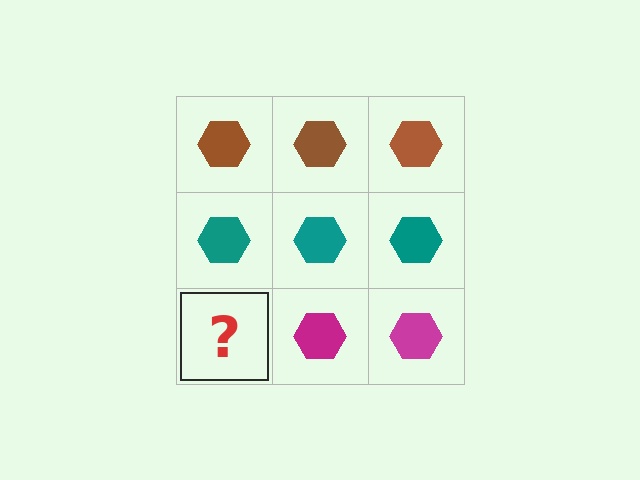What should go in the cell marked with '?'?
The missing cell should contain a magenta hexagon.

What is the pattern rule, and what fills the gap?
The rule is that each row has a consistent color. The gap should be filled with a magenta hexagon.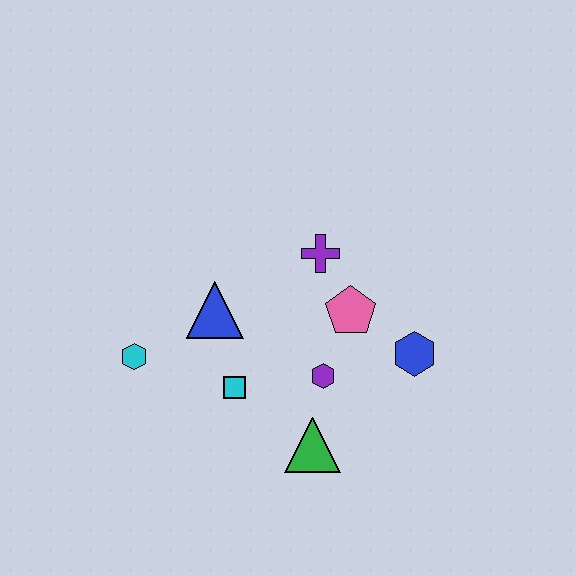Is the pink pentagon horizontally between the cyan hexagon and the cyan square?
No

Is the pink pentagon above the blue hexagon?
Yes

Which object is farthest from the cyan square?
The blue hexagon is farthest from the cyan square.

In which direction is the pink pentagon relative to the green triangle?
The pink pentagon is above the green triangle.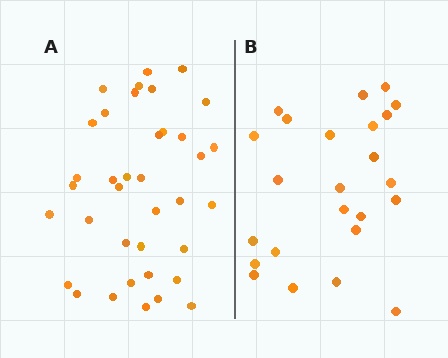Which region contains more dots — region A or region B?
Region A (the left region) has more dots.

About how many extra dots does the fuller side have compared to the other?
Region A has approximately 15 more dots than region B.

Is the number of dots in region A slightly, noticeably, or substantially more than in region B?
Region A has substantially more. The ratio is roughly 1.5 to 1.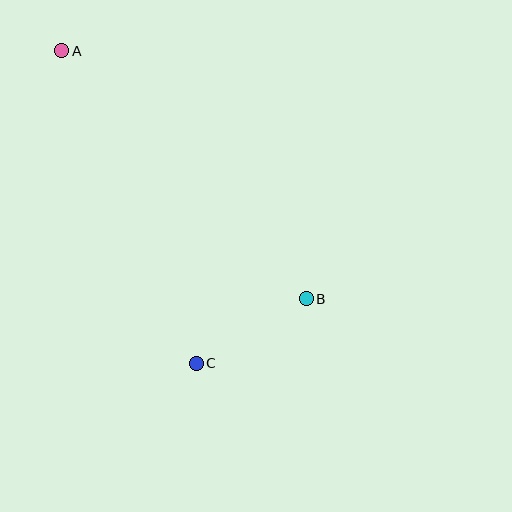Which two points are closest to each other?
Points B and C are closest to each other.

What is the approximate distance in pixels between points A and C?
The distance between A and C is approximately 340 pixels.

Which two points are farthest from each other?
Points A and B are farthest from each other.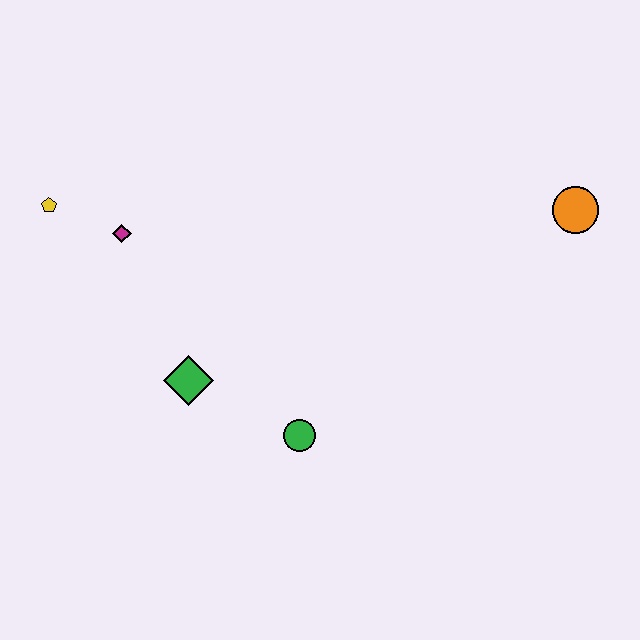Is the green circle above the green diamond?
No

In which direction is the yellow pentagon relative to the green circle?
The yellow pentagon is to the left of the green circle.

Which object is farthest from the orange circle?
The yellow pentagon is farthest from the orange circle.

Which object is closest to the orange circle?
The green circle is closest to the orange circle.